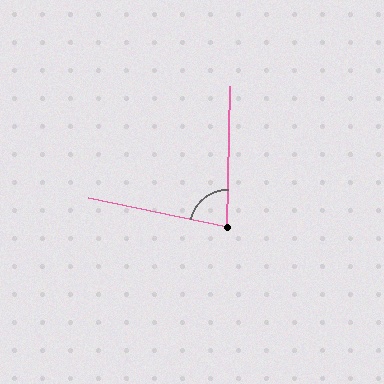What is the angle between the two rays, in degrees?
Approximately 79 degrees.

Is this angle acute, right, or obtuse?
It is acute.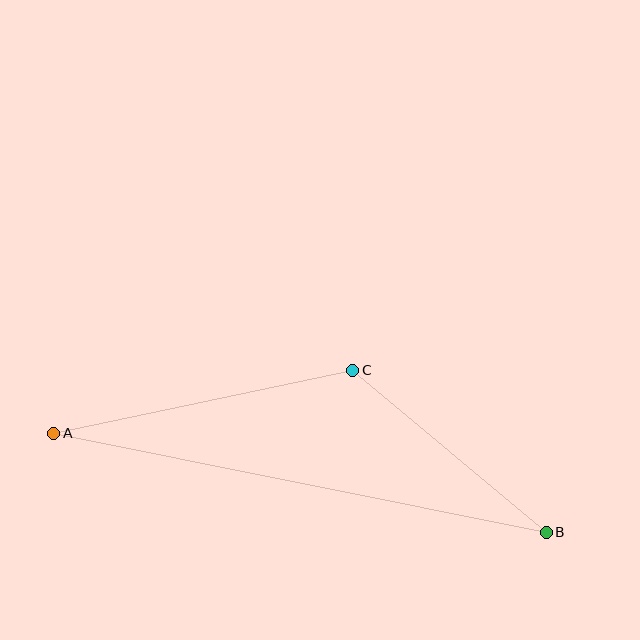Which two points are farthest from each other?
Points A and B are farthest from each other.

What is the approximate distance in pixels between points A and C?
The distance between A and C is approximately 306 pixels.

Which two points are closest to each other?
Points B and C are closest to each other.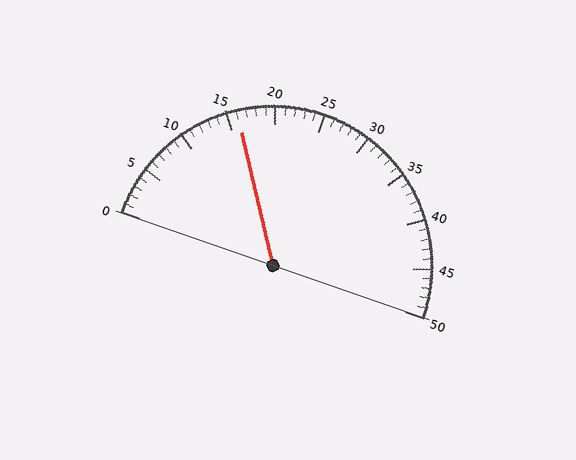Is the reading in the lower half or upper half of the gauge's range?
The reading is in the lower half of the range (0 to 50).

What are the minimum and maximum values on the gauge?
The gauge ranges from 0 to 50.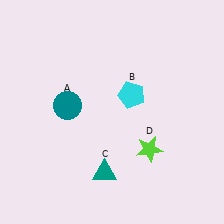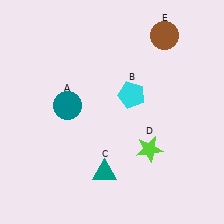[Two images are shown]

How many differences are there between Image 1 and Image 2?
There is 1 difference between the two images.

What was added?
A brown circle (E) was added in Image 2.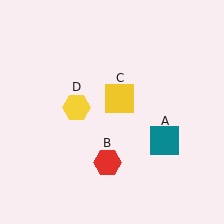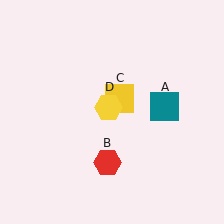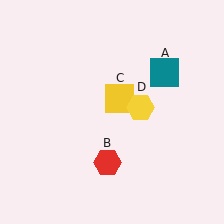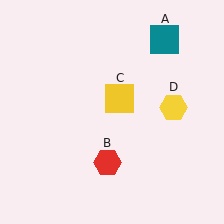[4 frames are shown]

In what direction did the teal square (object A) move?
The teal square (object A) moved up.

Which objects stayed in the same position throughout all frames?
Red hexagon (object B) and yellow square (object C) remained stationary.